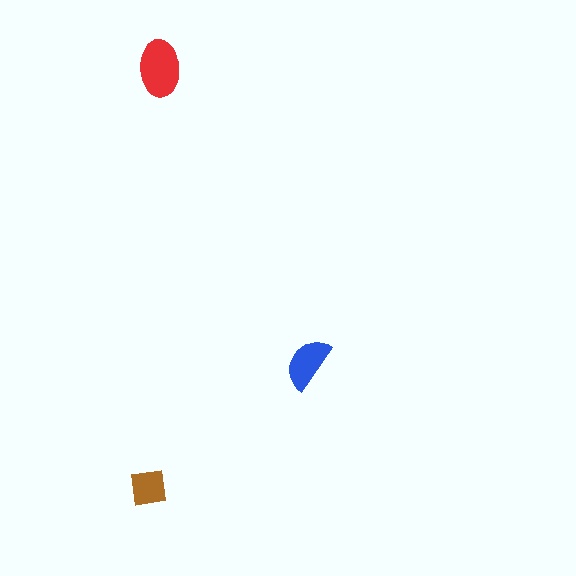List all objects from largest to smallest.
The red ellipse, the blue semicircle, the brown square.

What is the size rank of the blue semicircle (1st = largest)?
2nd.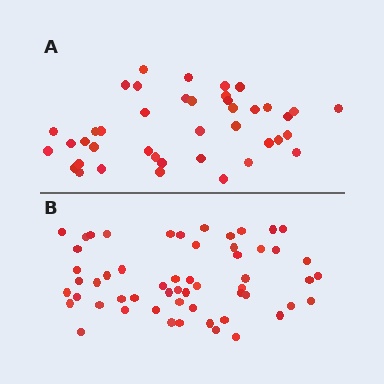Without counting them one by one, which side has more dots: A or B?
Region B (the bottom region) has more dots.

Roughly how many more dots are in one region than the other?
Region B has approximately 15 more dots than region A.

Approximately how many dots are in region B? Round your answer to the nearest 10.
About 60 dots. (The exact count is 56, which rounds to 60.)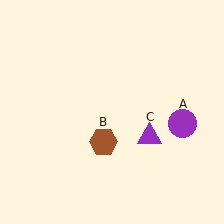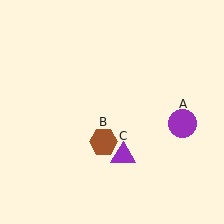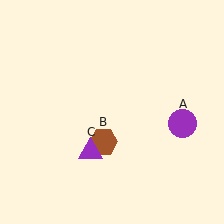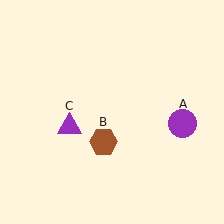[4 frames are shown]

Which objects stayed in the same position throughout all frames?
Purple circle (object A) and brown hexagon (object B) remained stationary.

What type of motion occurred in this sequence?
The purple triangle (object C) rotated clockwise around the center of the scene.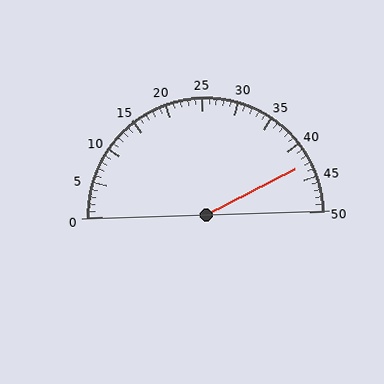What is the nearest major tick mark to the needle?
The nearest major tick mark is 45.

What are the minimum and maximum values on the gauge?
The gauge ranges from 0 to 50.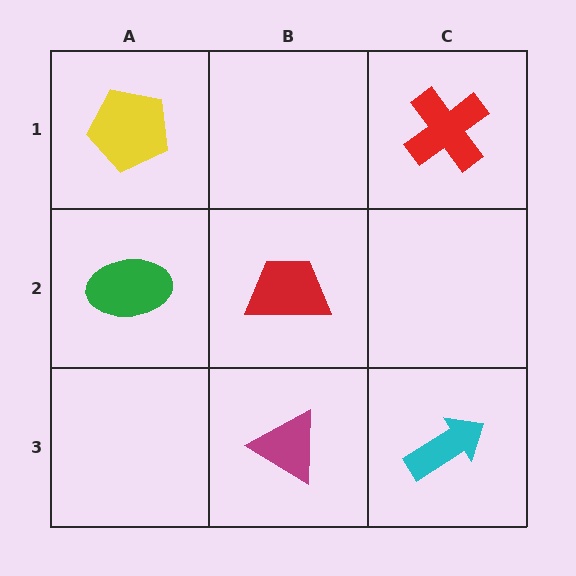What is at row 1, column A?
A yellow pentagon.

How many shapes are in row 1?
2 shapes.